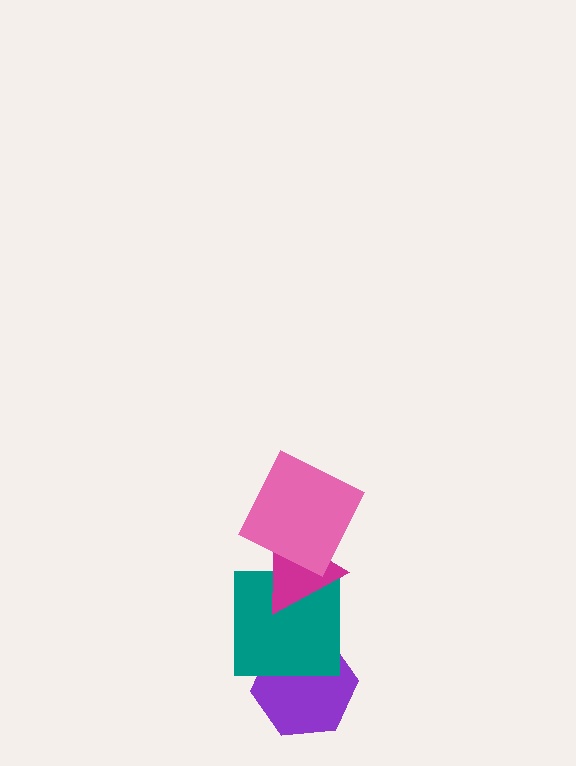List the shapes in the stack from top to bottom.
From top to bottom: the pink square, the magenta triangle, the teal square, the purple hexagon.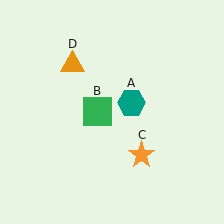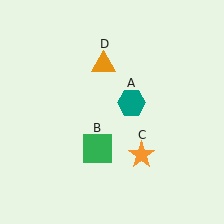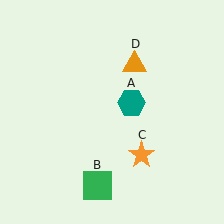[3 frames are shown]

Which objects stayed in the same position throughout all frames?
Teal hexagon (object A) and orange star (object C) remained stationary.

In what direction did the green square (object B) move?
The green square (object B) moved down.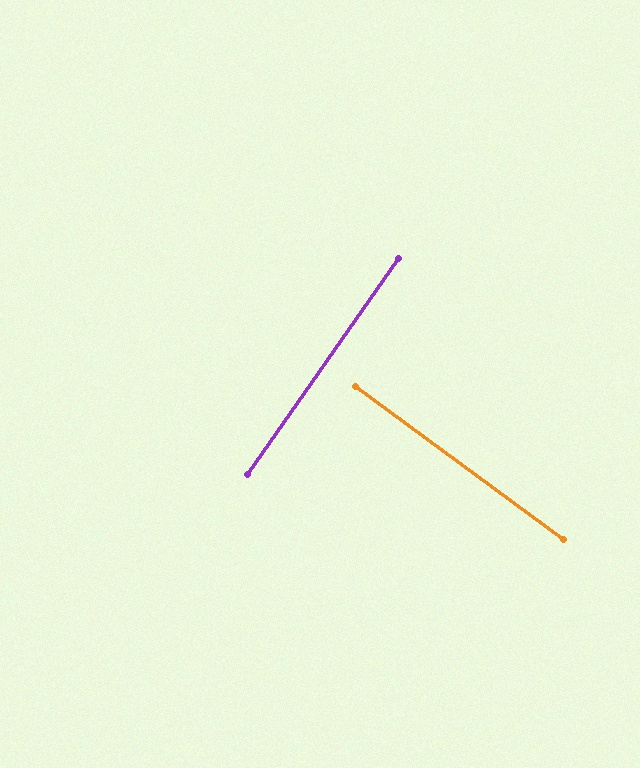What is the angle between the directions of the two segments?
Approximately 89 degrees.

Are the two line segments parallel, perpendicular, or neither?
Perpendicular — they meet at approximately 89°.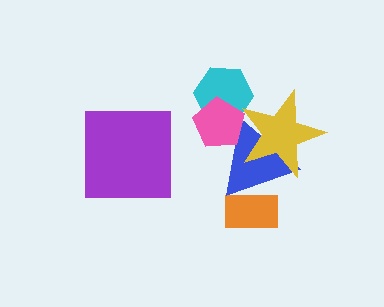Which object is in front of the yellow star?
The pink pentagon is in front of the yellow star.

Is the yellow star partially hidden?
Yes, it is partially covered by another shape.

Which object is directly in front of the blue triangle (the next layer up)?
The yellow star is directly in front of the blue triangle.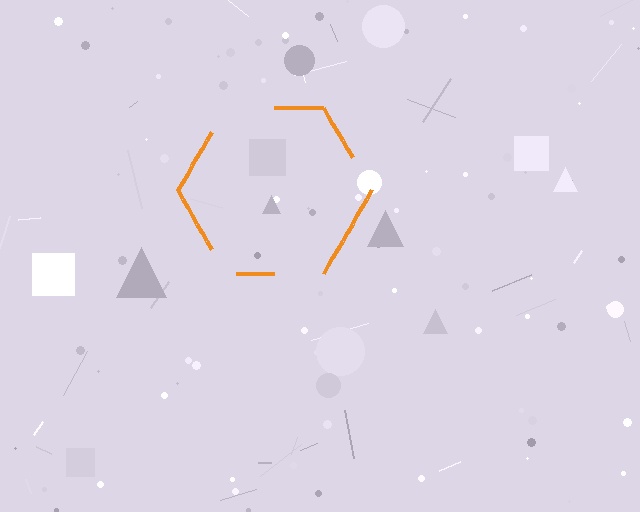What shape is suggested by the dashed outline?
The dashed outline suggests a hexagon.